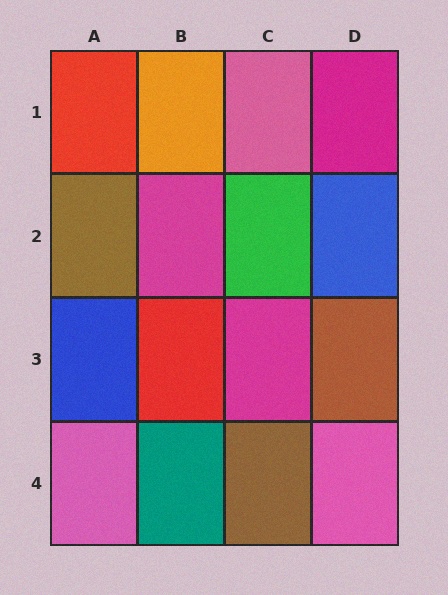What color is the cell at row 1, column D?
Magenta.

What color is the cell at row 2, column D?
Blue.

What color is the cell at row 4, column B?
Teal.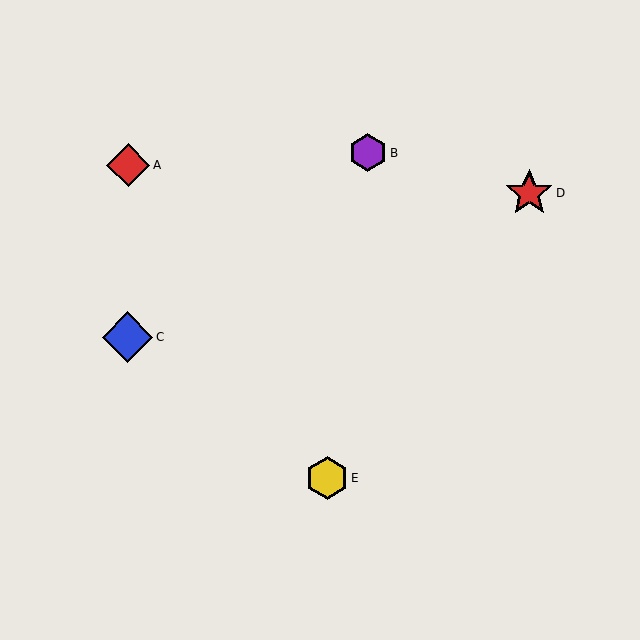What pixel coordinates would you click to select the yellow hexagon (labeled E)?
Click at (327, 478) to select the yellow hexagon E.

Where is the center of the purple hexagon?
The center of the purple hexagon is at (368, 153).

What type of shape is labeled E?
Shape E is a yellow hexagon.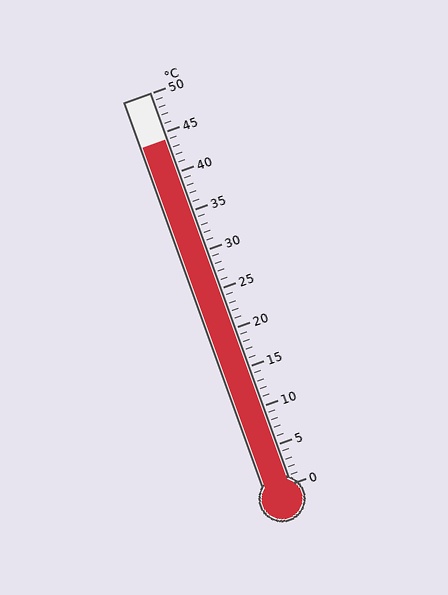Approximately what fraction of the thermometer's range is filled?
The thermometer is filled to approximately 90% of its range.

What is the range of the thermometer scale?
The thermometer scale ranges from 0°C to 50°C.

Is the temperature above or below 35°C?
The temperature is above 35°C.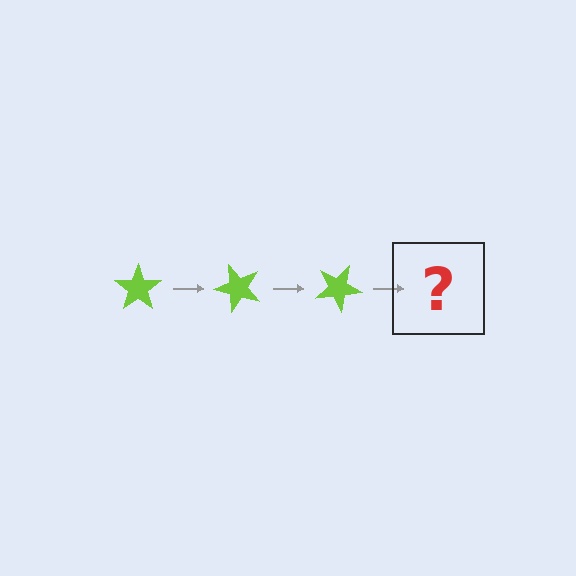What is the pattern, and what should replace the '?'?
The pattern is that the star rotates 50 degrees each step. The '?' should be a lime star rotated 150 degrees.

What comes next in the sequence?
The next element should be a lime star rotated 150 degrees.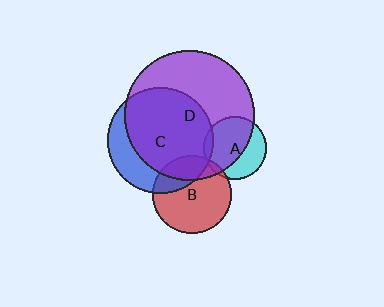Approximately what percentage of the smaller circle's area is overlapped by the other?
Approximately 70%.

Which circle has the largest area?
Circle D (purple).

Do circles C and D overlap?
Yes.